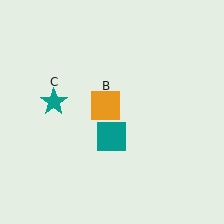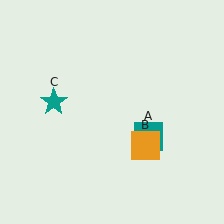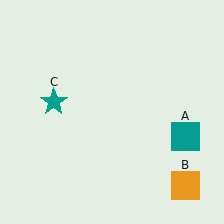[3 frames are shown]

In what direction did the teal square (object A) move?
The teal square (object A) moved right.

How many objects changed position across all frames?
2 objects changed position: teal square (object A), orange square (object B).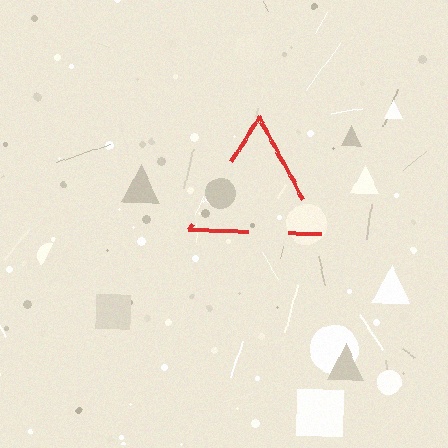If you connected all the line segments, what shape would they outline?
They would outline a triangle.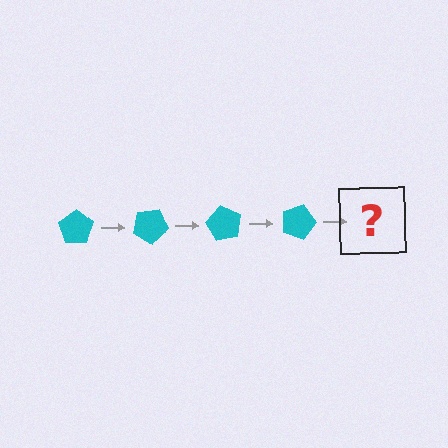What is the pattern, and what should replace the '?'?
The pattern is that the pentagon rotates 30 degrees each step. The '?' should be a cyan pentagon rotated 120 degrees.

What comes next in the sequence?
The next element should be a cyan pentagon rotated 120 degrees.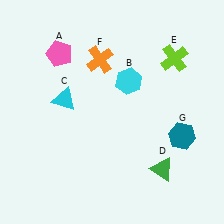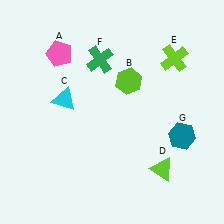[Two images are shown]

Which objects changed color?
B changed from cyan to lime. D changed from green to lime. F changed from orange to green.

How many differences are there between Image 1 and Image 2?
There are 3 differences between the two images.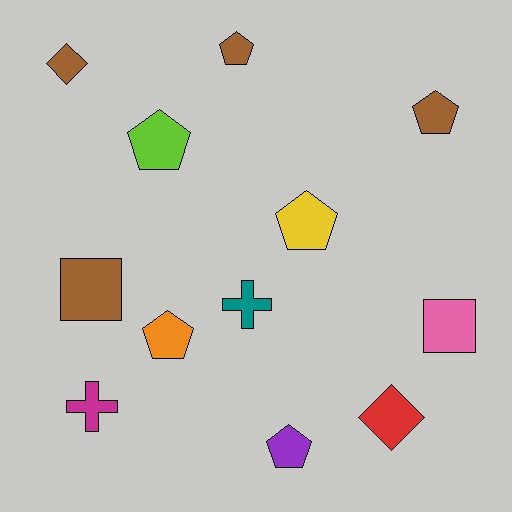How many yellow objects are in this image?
There is 1 yellow object.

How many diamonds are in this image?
There are 2 diamonds.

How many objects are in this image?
There are 12 objects.